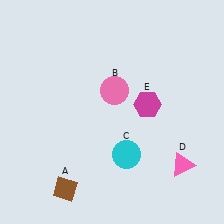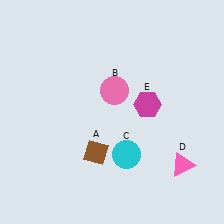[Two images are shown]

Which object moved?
The brown diamond (A) moved up.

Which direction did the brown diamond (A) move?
The brown diamond (A) moved up.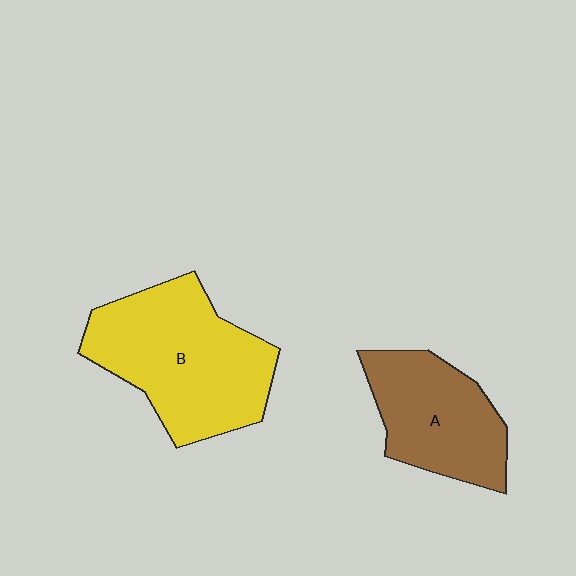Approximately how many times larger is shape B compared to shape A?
Approximately 1.5 times.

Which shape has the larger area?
Shape B (yellow).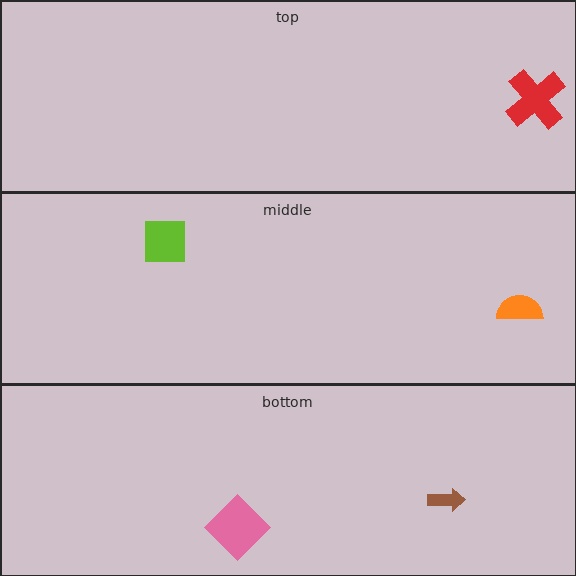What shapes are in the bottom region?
The pink diamond, the brown arrow.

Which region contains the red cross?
The top region.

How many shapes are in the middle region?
2.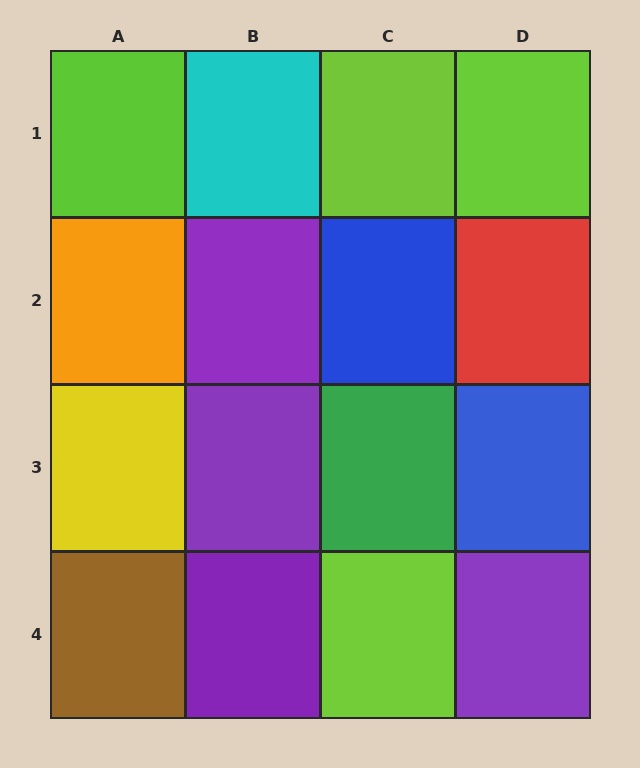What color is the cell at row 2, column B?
Purple.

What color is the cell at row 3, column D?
Blue.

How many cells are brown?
1 cell is brown.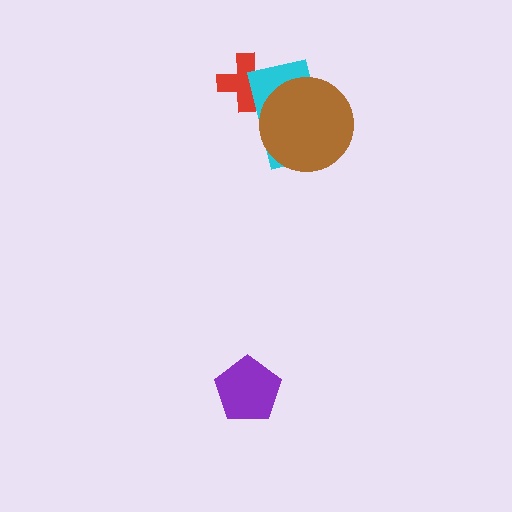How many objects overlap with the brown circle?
1 object overlaps with the brown circle.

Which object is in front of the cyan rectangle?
The brown circle is in front of the cyan rectangle.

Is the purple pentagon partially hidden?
No, no other shape covers it.